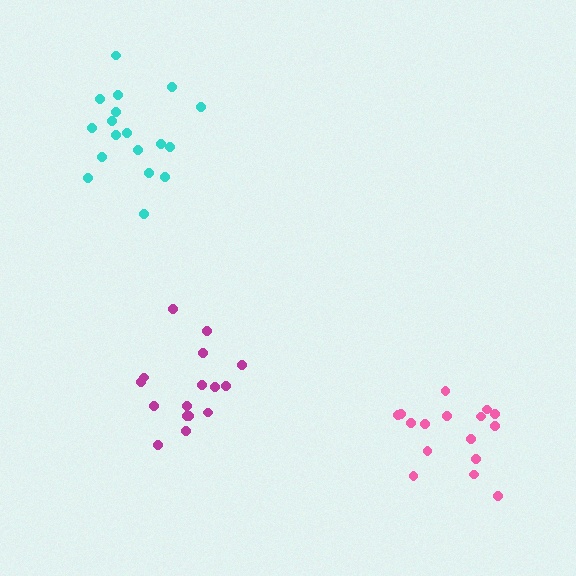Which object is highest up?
The cyan cluster is topmost.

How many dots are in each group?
Group 1: 16 dots, Group 2: 18 dots, Group 3: 16 dots (50 total).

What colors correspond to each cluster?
The clusters are colored: magenta, cyan, pink.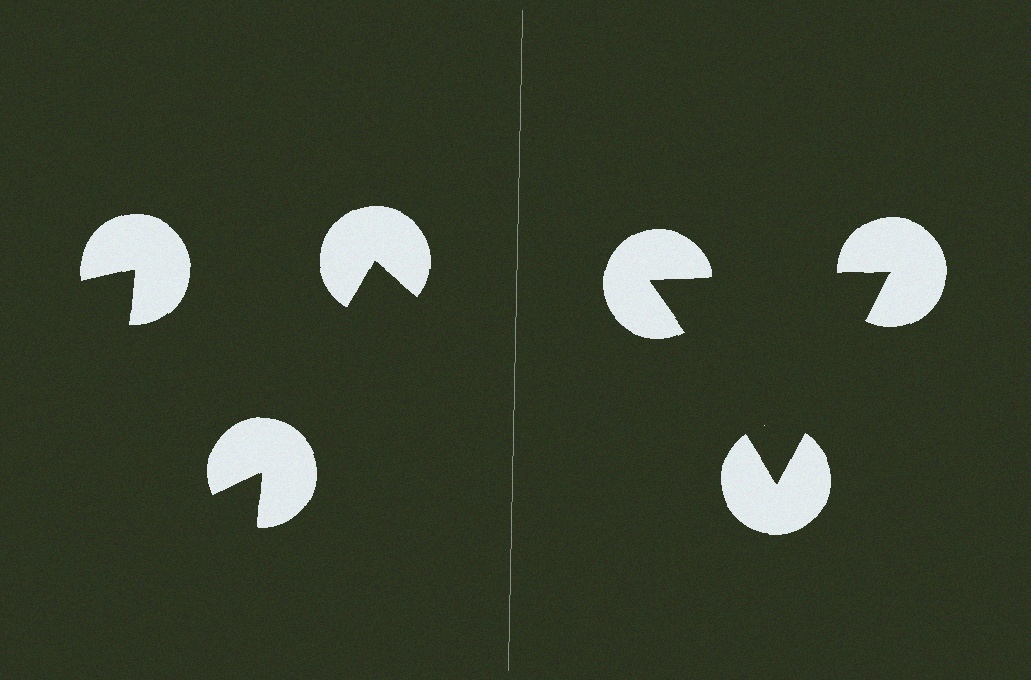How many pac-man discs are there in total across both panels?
6 — 3 on each side.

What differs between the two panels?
The pac-man discs are positioned identically on both sides; only the wedge orientations differ. On the right they align to a triangle; on the left they are misaligned.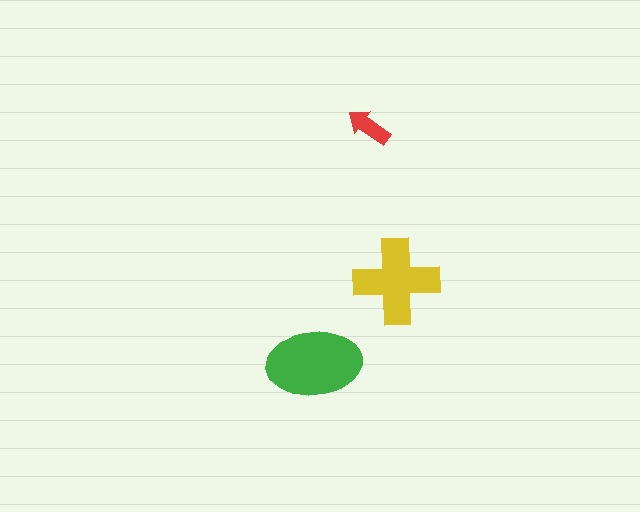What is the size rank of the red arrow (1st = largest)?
3rd.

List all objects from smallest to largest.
The red arrow, the yellow cross, the green ellipse.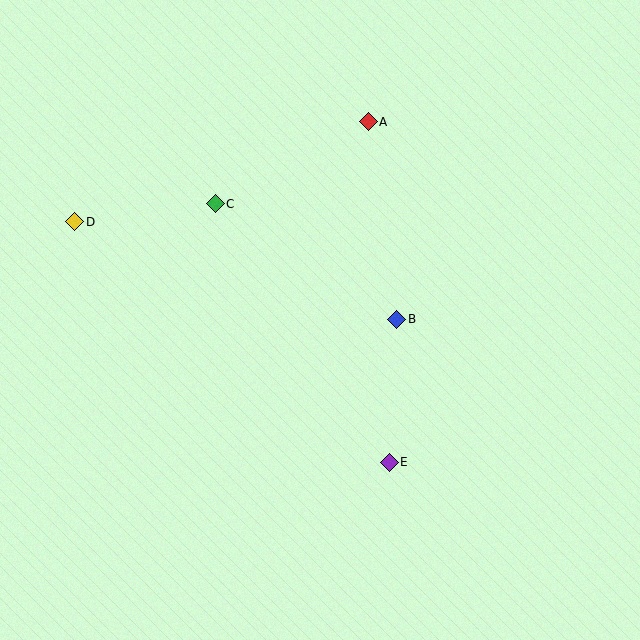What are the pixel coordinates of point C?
Point C is at (215, 204).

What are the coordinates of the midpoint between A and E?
The midpoint between A and E is at (379, 292).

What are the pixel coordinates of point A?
Point A is at (368, 122).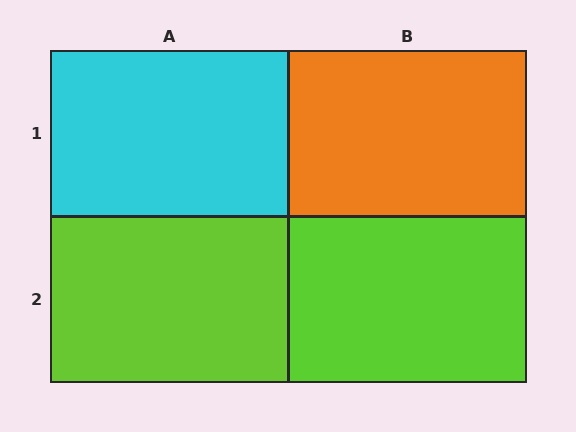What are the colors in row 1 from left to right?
Cyan, orange.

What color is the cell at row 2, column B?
Lime.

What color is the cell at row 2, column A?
Lime.